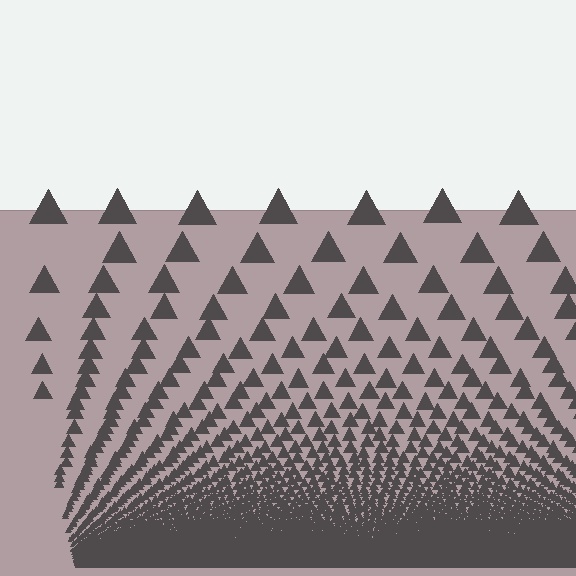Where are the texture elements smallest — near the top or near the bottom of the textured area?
Near the bottom.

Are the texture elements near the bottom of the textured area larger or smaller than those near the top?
Smaller. The gradient is inverted — elements near the bottom are smaller and denser.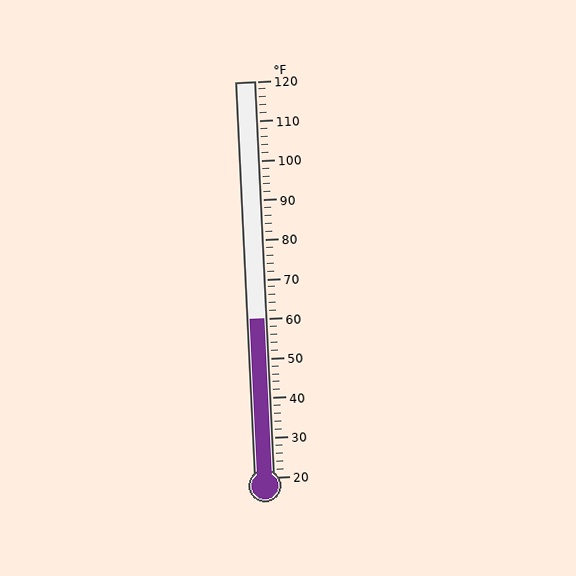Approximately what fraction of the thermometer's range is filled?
The thermometer is filled to approximately 40% of its range.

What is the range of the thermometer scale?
The thermometer scale ranges from 20°F to 120°F.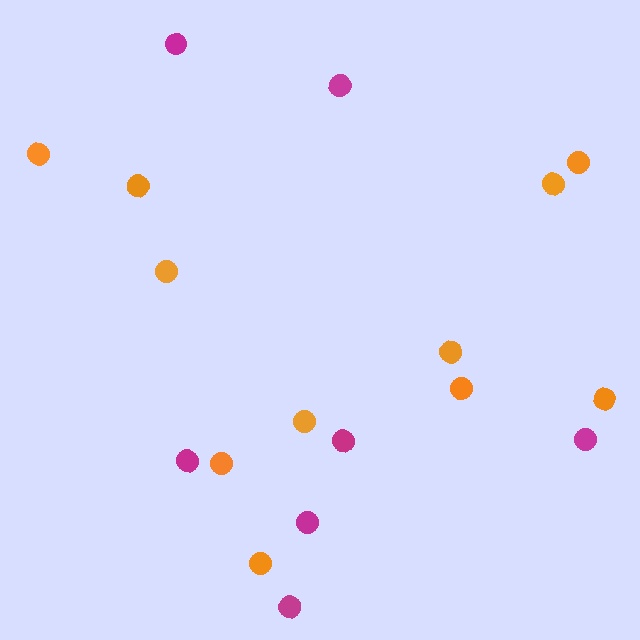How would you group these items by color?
There are 2 groups: one group of magenta circles (7) and one group of orange circles (11).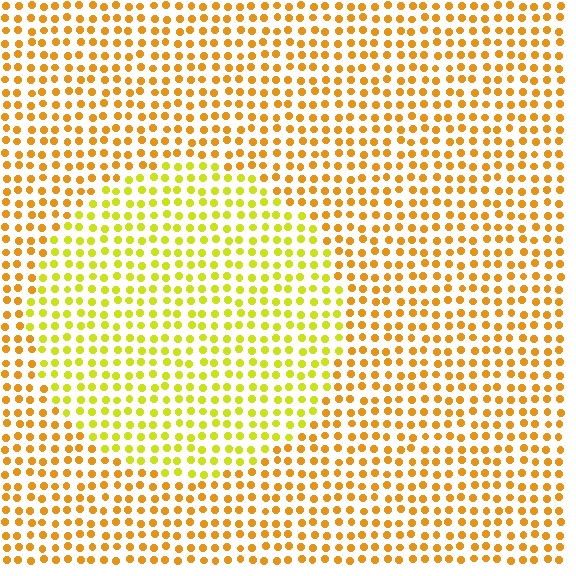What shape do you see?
I see a circle.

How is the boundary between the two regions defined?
The boundary is defined purely by a slight shift in hue (about 31 degrees). Spacing, size, and orientation are identical on both sides.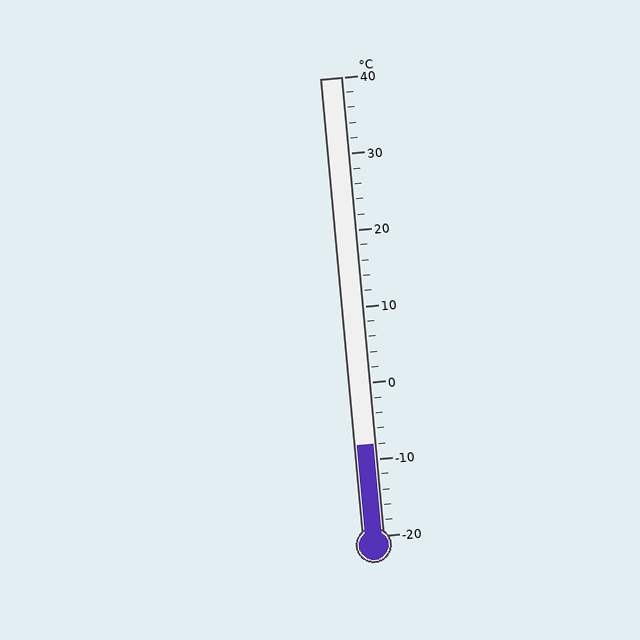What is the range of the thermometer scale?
The thermometer scale ranges from -20°C to 40°C.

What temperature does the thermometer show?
The thermometer shows approximately -8°C.